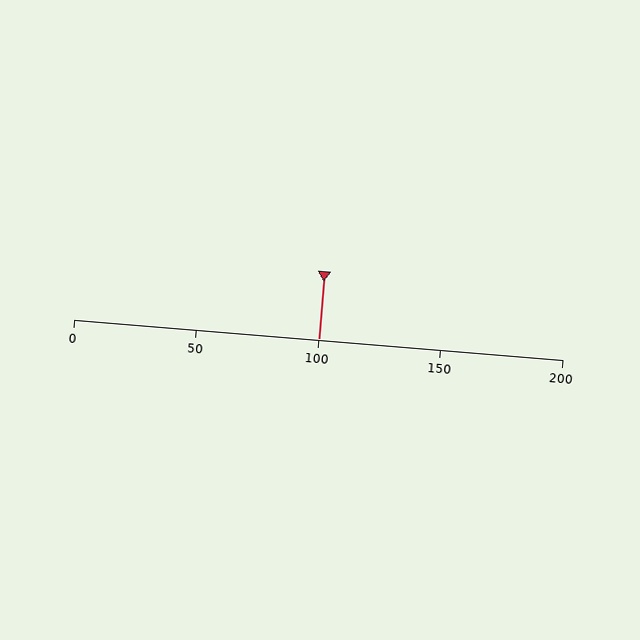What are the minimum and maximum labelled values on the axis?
The axis runs from 0 to 200.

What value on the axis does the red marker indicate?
The marker indicates approximately 100.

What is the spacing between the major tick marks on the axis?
The major ticks are spaced 50 apart.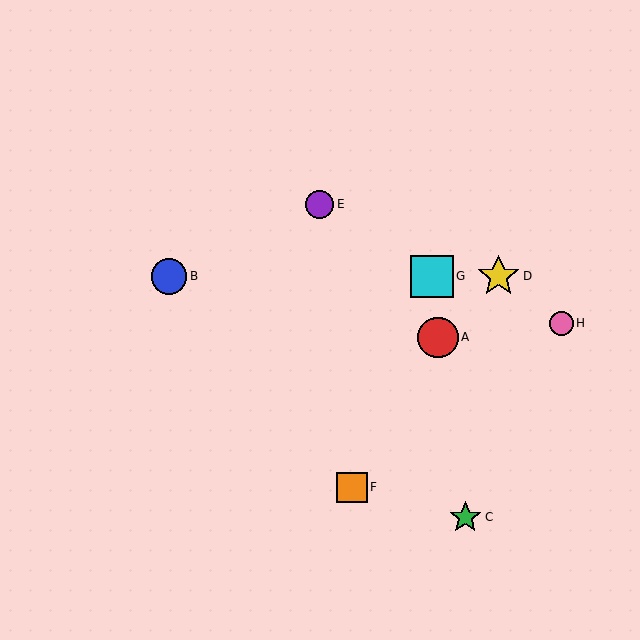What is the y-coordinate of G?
Object G is at y≈276.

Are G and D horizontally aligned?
Yes, both are at y≈276.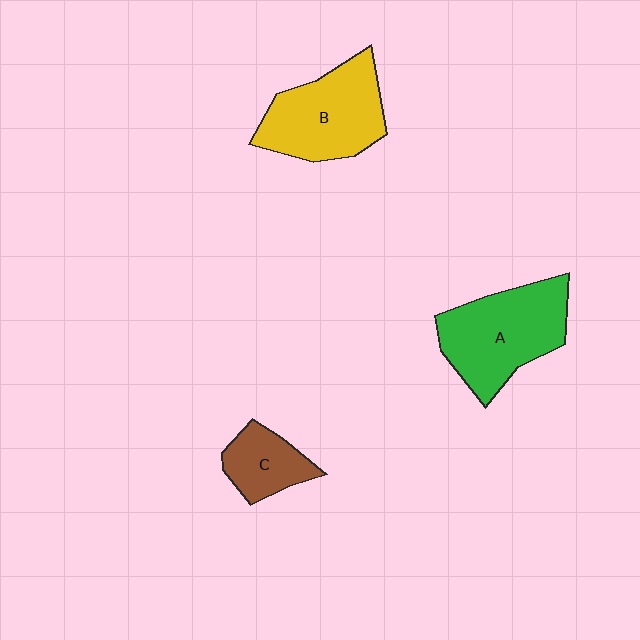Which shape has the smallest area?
Shape C (brown).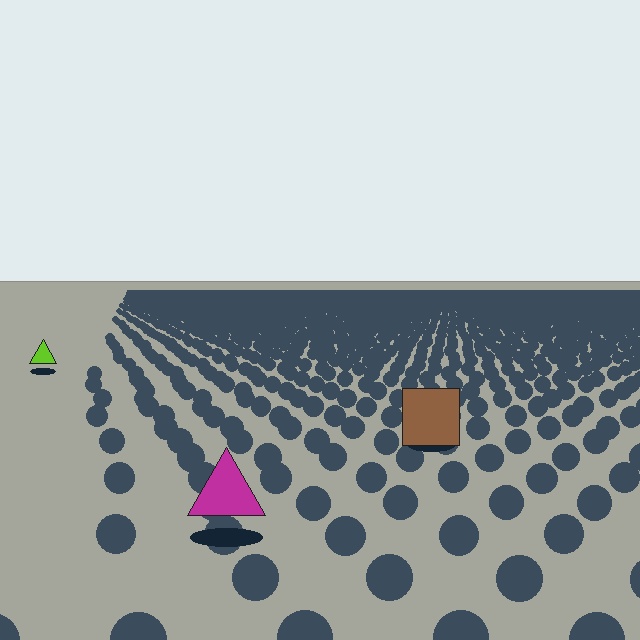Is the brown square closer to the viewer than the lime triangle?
Yes. The brown square is closer — you can tell from the texture gradient: the ground texture is coarser near it.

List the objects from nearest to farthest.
From nearest to farthest: the magenta triangle, the brown square, the lime triangle.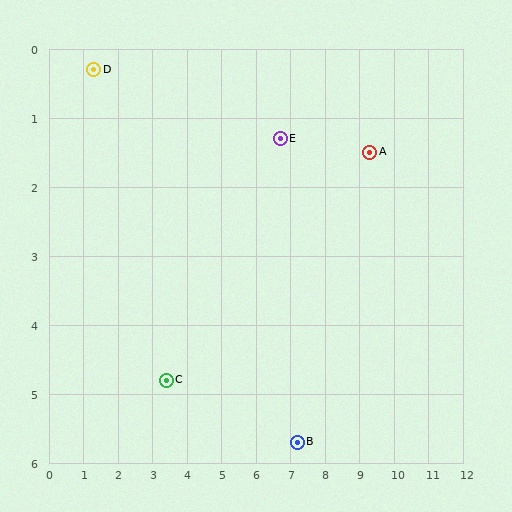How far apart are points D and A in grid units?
Points D and A are about 8.1 grid units apart.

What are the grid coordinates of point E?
Point E is at approximately (6.7, 1.3).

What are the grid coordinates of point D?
Point D is at approximately (1.3, 0.3).